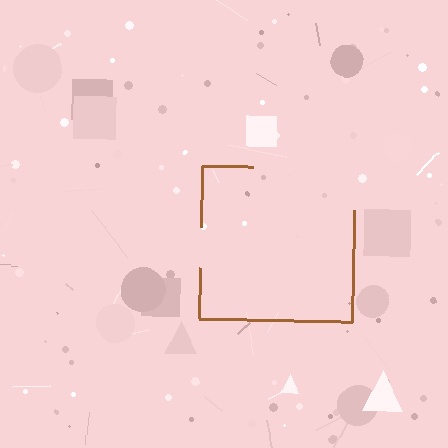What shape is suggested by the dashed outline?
The dashed outline suggests a square.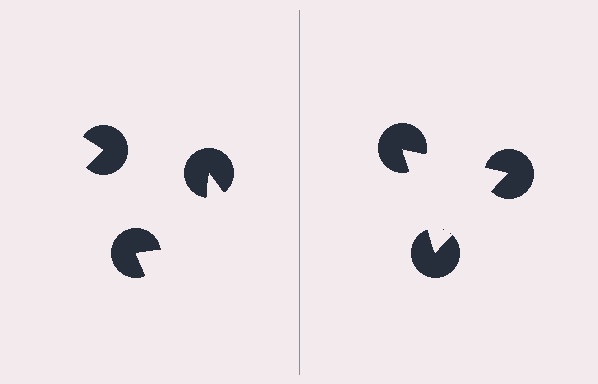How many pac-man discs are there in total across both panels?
6 — 3 on each side.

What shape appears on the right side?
An illusory triangle.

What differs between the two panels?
The pac-man discs are positioned identically on both sides; only the wedge orientations differ. On the right they align to a triangle; on the left they are misaligned.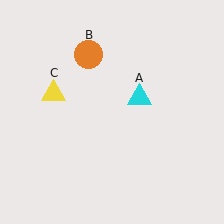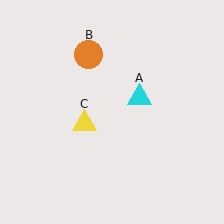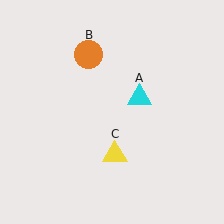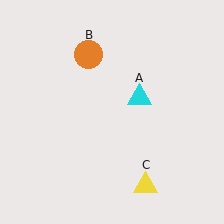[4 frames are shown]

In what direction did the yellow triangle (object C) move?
The yellow triangle (object C) moved down and to the right.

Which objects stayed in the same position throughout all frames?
Cyan triangle (object A) and orange circle (object B) remained stationary.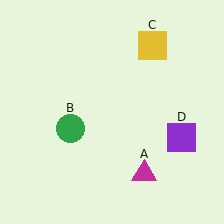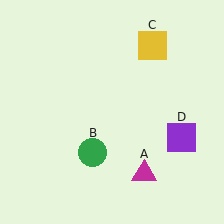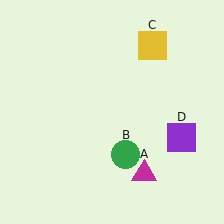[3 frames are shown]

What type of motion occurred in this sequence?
The green circle (object B) rotated counterclockwise around the center of the scene.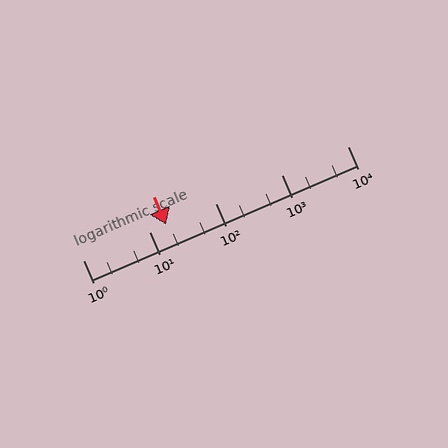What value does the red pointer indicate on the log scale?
The pointer indicates approximately 18.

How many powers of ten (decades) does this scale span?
The scale spans 4 decades, from 1 to 10000.